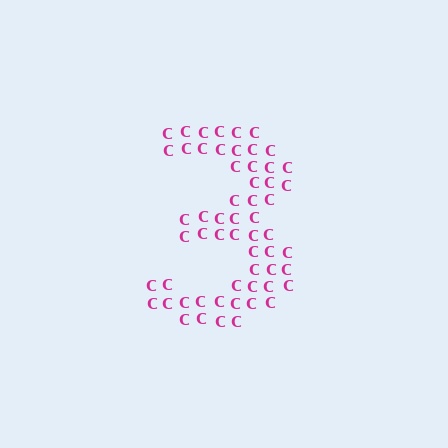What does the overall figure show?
The overall figure shows the digit 3.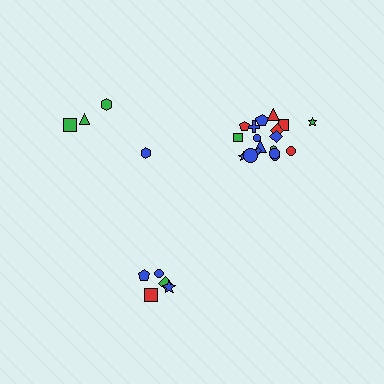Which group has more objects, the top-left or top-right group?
The top-right group.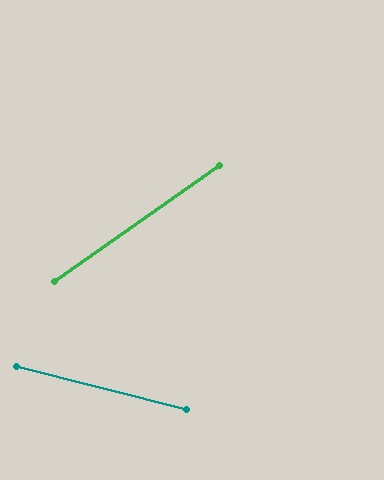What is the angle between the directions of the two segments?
Approximately 49 degrees.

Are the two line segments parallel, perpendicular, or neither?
Neither parallel nor perpendicular — they differ by about 49°.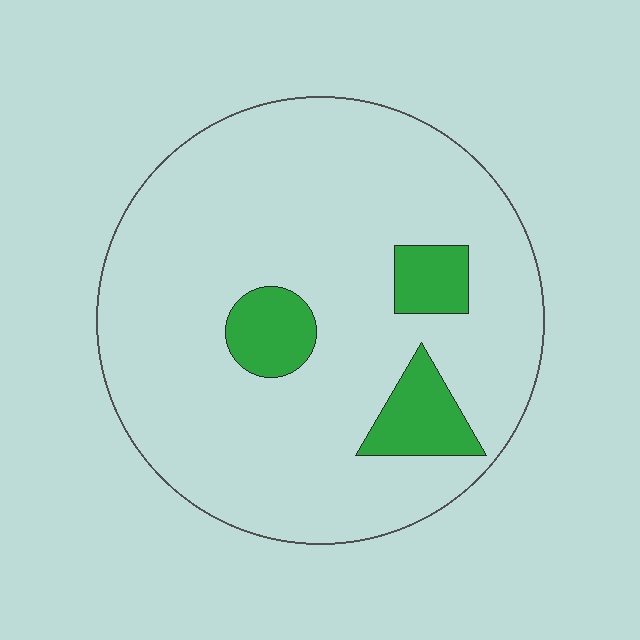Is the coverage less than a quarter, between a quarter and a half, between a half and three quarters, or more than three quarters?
Less than a quarter.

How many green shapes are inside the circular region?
3.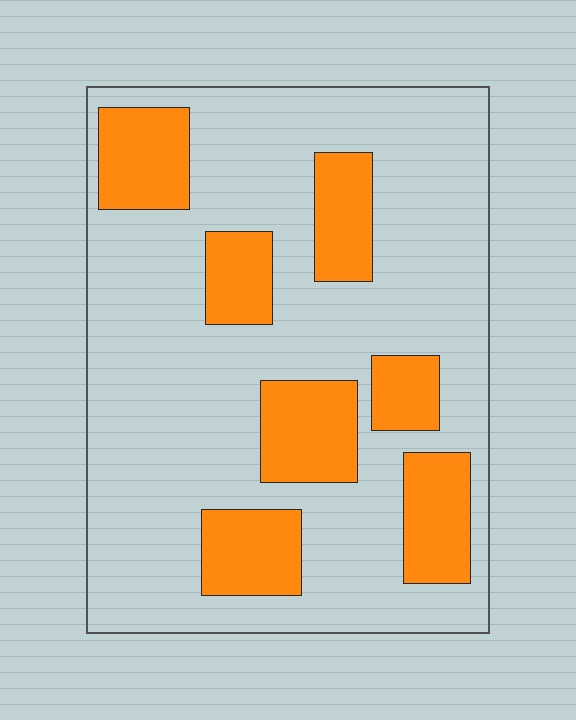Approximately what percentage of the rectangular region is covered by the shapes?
Approximately 25%.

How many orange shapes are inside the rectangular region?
7.